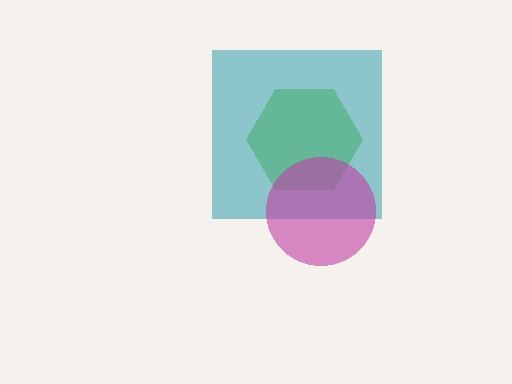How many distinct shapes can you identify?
There are 3 distinct shapes: a lime hexagon, a teal square, a magenta circle.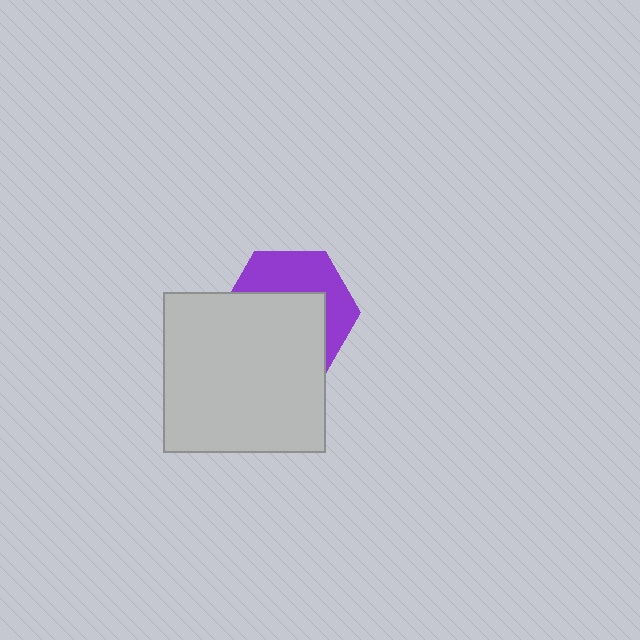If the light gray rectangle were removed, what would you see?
You would see the complete purple hexagon.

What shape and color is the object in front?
The object in front is a light gray rectangle.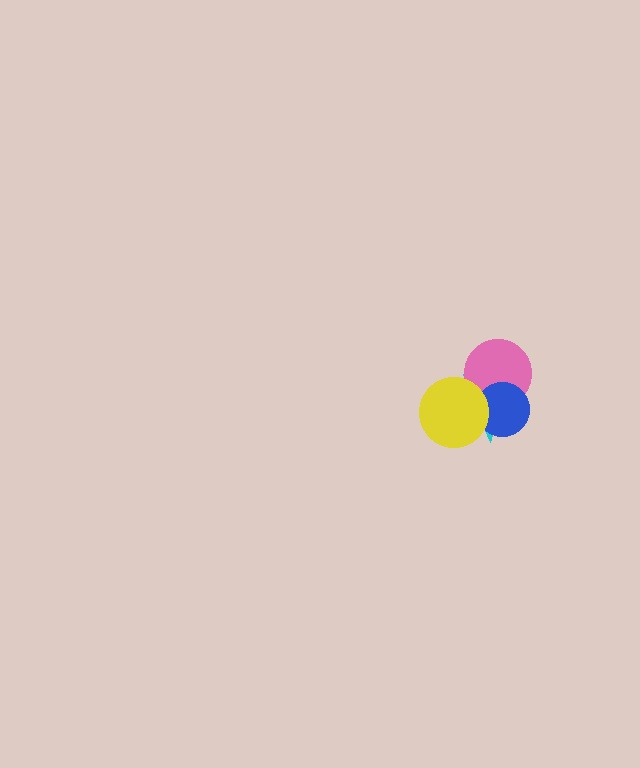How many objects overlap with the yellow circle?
3 objects overlap with the yellow circle.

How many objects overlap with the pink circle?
3 objects overlap with the pink circle.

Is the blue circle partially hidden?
Yes, it is partially covered by another shape.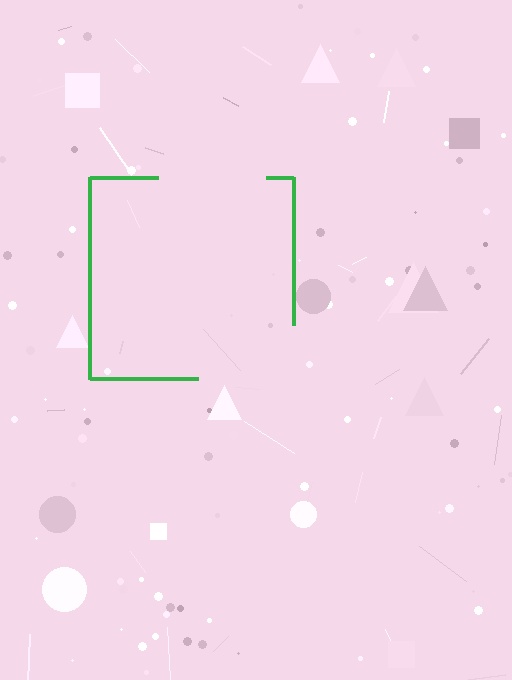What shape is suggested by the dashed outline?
The dashed outline suggests a square.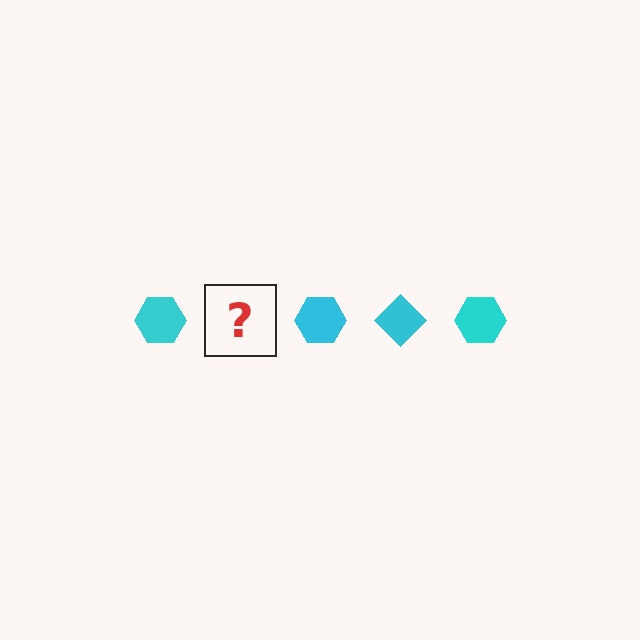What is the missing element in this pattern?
The missing element is a cyan diamond.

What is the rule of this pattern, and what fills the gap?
The rule is that the pattern cycles through hexagon, diamond shapes in cyan. The gap should be filled with a cyan diamond.